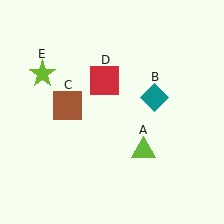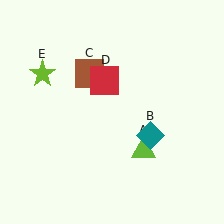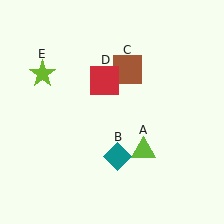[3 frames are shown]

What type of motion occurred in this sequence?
The teal diamond (object B), brown square (object C) rotated clockwise around the center of the scene.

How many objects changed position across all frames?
2 objects changed position: teal diamond (object B), brown square (object C).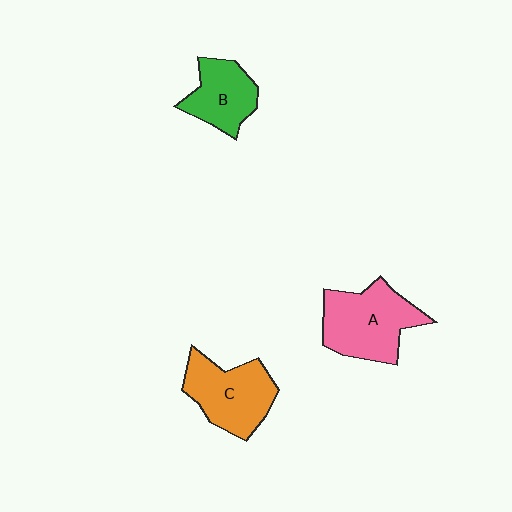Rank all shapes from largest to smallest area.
From largest to smallest: A (pink), C (orange), B (green).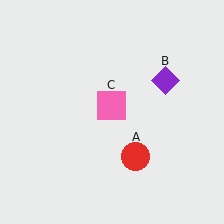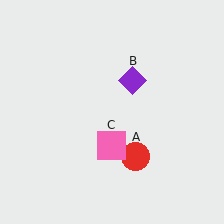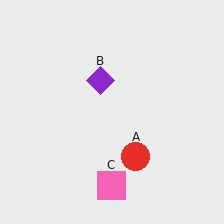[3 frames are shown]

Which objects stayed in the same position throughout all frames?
Red circle (object A) remained stationary.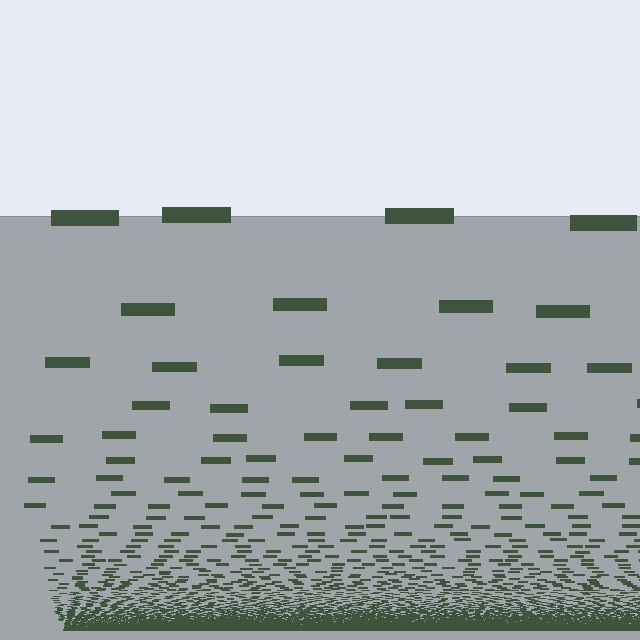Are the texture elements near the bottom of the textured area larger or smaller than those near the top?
Smaller. The gradient is inverted — elements near the bottom are smaller and denser.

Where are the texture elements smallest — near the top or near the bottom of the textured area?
Near the bottom.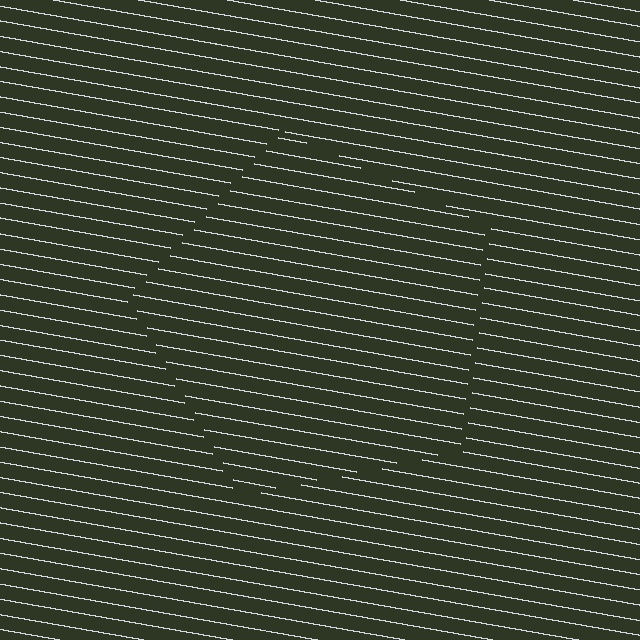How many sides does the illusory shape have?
5 sides — the line-ends trace a pentagon.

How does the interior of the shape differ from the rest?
The interior of the shape contains the same grating, shifted by half a period — the contour is defined by the phase discontinuity where line-ends from the inner and outer gratings abut.